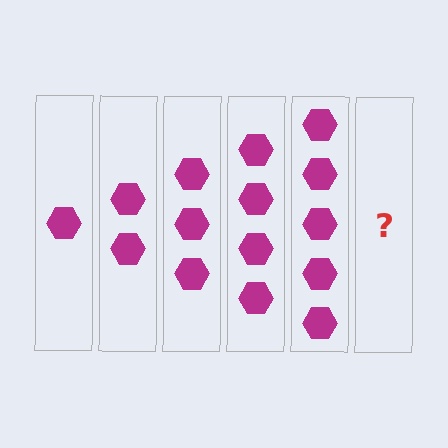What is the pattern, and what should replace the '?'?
The pattern is that each step adds one more hexagon. The '?' should be 6 hexagons.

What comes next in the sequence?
The next element should be 6 hexagons.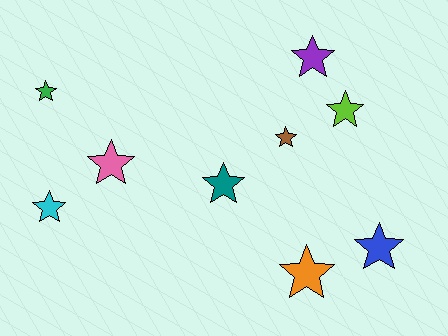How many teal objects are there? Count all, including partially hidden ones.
There is 1 teal object.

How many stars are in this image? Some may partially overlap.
There are 9 stars.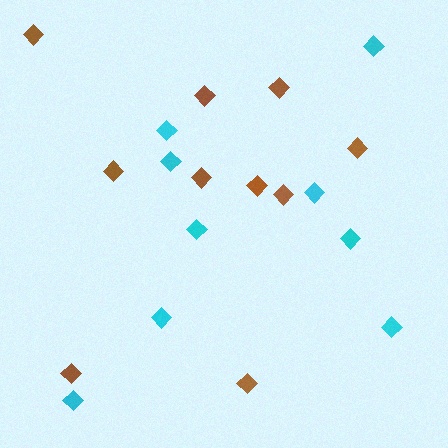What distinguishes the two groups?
There are 2 groups: one group of brown diamonds (10) and one group of cyan diamonds (9).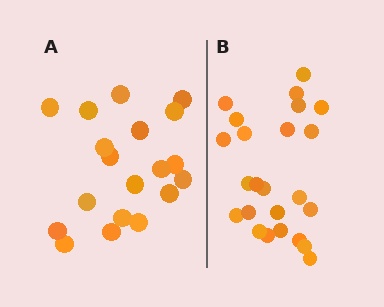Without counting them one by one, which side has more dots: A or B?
Region B (the right region) has more dots.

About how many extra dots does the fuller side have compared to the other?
Region B has about 5 more dots than region A.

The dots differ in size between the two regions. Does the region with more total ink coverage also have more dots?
No. Region A has more total ink coverage because its dots are larger, but region B actually contains more individual dots. Total area can be misleading — the number of items is what matters here.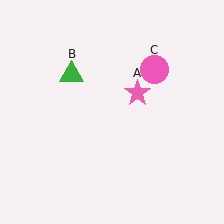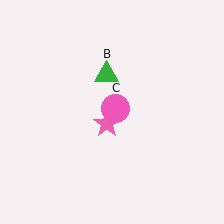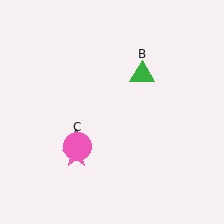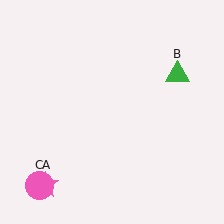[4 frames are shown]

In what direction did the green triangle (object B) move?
The green triangle (object B) moved right.